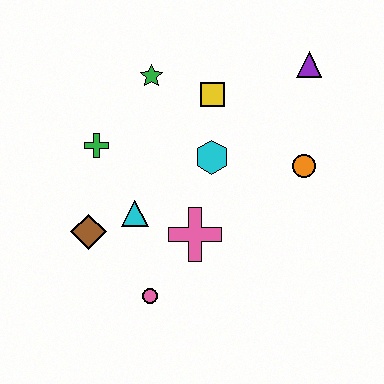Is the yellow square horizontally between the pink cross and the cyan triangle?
No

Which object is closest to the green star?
The yellow square is closest to the green star.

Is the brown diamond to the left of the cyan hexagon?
Yes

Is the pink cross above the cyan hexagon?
No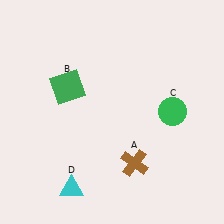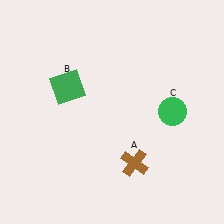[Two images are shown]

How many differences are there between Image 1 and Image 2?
There is 1 difference between the two images.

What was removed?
The cyan triangle (D) was removed in Image 2.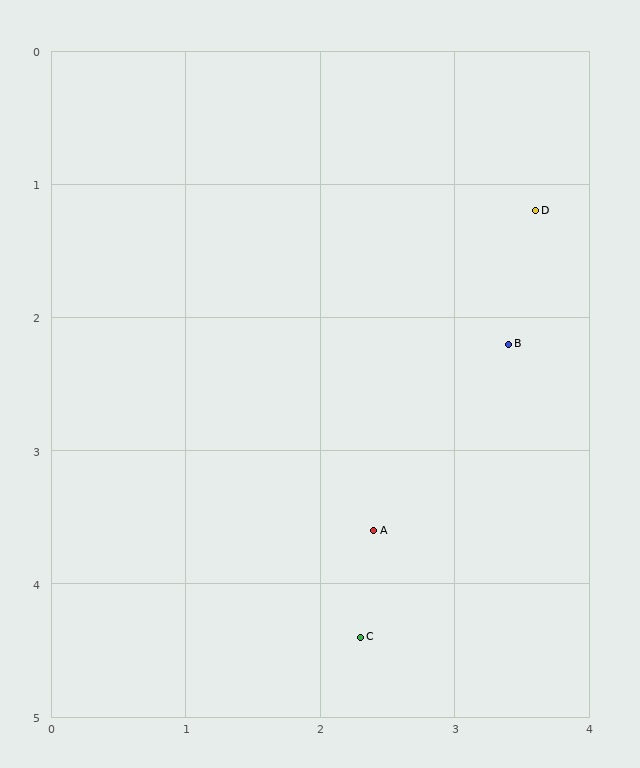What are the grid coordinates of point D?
Point D is at approximately (3.6, 1.2).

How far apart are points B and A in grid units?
Points B and A are about 1.7 grid units apart.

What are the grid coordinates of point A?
Point A is at approximately (2.4, 3.6).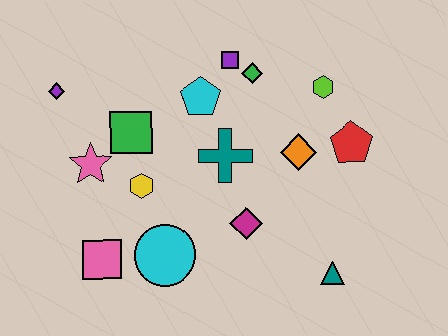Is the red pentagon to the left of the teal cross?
No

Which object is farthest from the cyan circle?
The lime hexagon is farthest from the cyan circle.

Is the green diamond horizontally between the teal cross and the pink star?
No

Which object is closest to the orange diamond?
The red pentagon is closest to the orange diamond.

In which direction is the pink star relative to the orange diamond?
The pink star is to the left of the orange diamond.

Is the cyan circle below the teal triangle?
No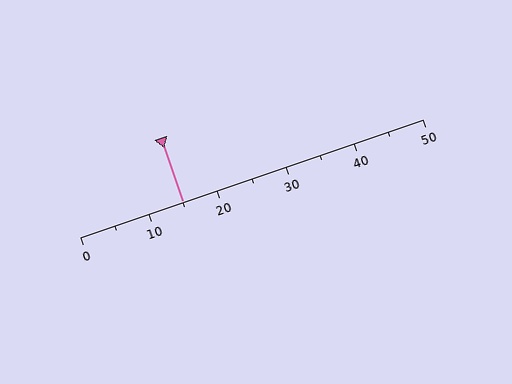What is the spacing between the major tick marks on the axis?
The major ticks are spaced 10 apart.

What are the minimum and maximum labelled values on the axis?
The axis runs from 0 to 50.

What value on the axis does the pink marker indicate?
The marker indicates approximately 15.